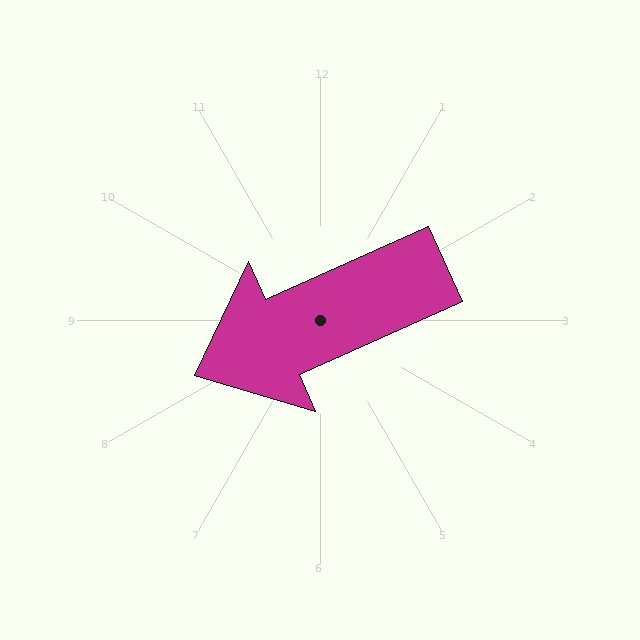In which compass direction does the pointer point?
Southwest.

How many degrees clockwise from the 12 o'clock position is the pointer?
Approximately 246 degrees.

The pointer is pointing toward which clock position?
Roughly 8 o'clock.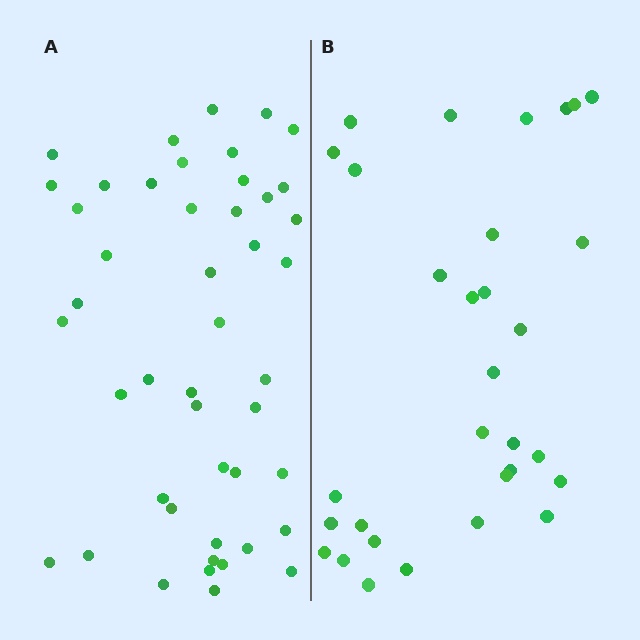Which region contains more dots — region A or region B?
Region A (the left region) has more dots.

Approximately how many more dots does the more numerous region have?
Region A has approximately 15 more dots than region B.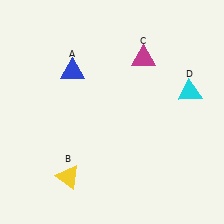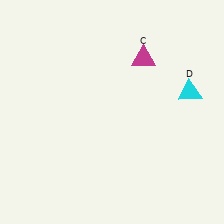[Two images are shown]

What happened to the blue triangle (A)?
The blue triangle (A) was removed in Image 2. It was in the top-left area of Image 1.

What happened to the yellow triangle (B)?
The yellow triangle (B) was removed in Image 2. It was in the bottom-left area of Image 1.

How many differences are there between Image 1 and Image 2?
There are 2 differences between the two images.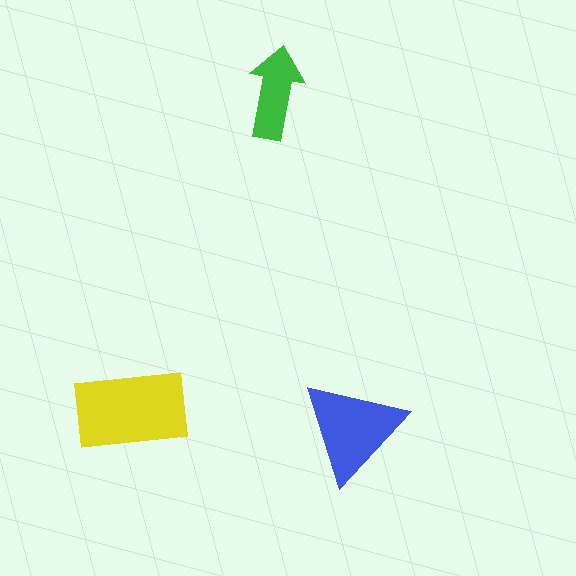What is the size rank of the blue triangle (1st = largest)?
2nd.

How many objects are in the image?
There are 3 objects in the image.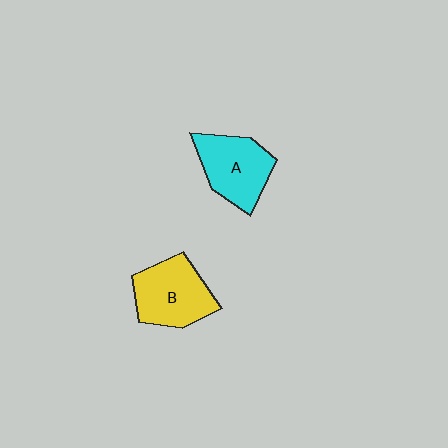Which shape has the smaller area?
Shape A (cyan).